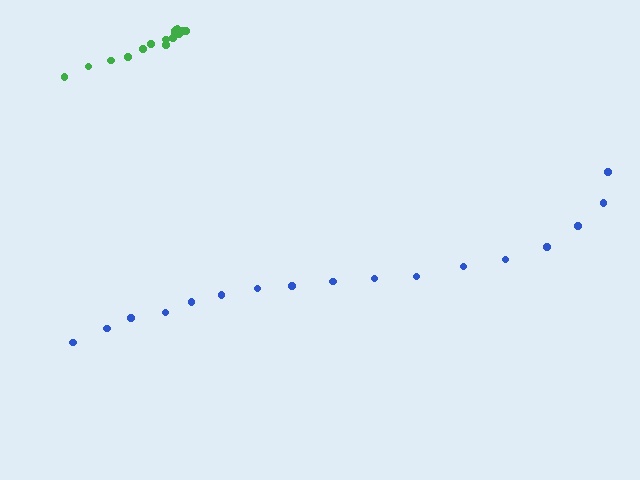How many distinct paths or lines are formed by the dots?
There are 2 distinct paths.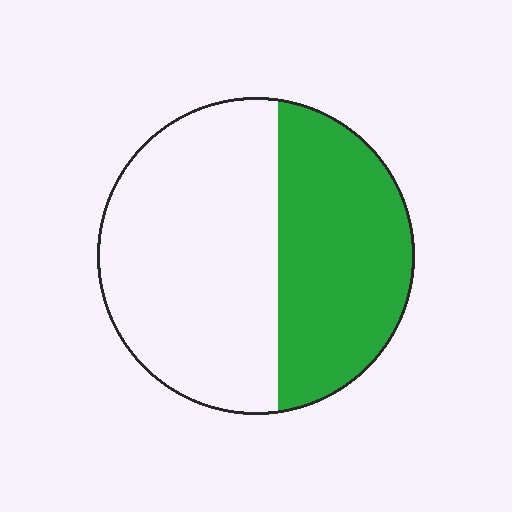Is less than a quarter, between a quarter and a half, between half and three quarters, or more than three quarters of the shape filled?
Between a quarter and a half.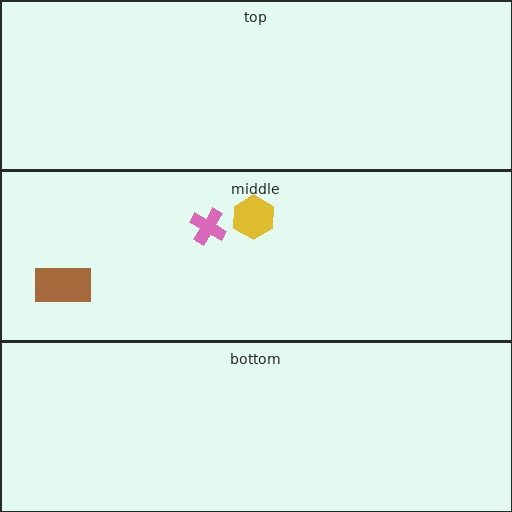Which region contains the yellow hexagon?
The middle region.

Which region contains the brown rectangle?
The middle region.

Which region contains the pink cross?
The middle region.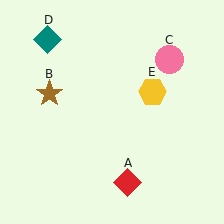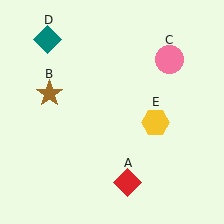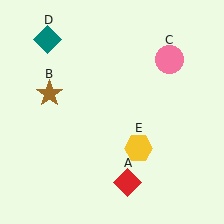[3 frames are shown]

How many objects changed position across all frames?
1 object changed position: yellow hexagon (object E).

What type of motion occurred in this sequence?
The yellow hexagon (object E) rotated clockwise around the center of the scene.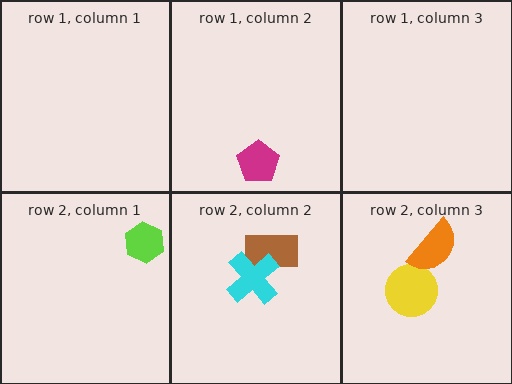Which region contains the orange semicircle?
The row 2, column 3 region.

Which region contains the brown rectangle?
The row 2, column 2 region.